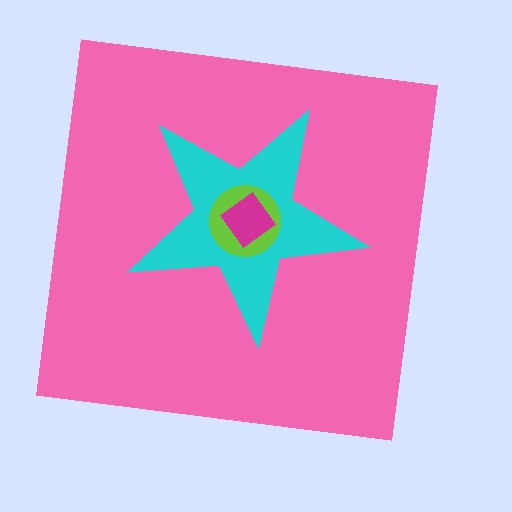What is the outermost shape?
The pink square.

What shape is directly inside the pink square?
The cyan star.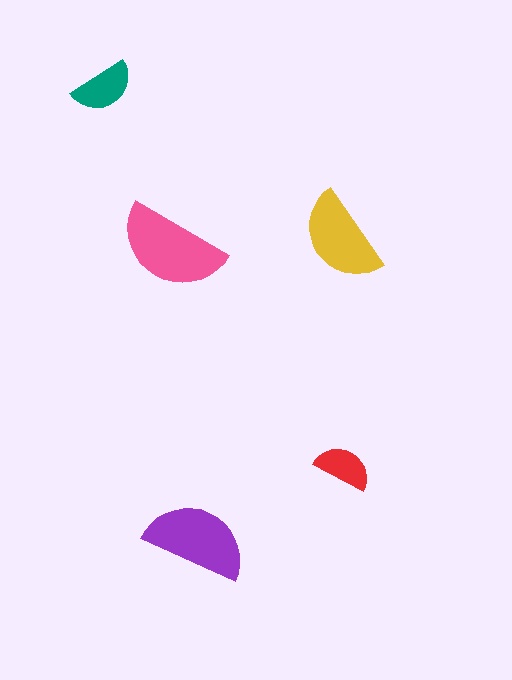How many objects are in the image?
There are 5 objects in the image.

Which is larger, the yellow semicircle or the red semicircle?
The yellow one.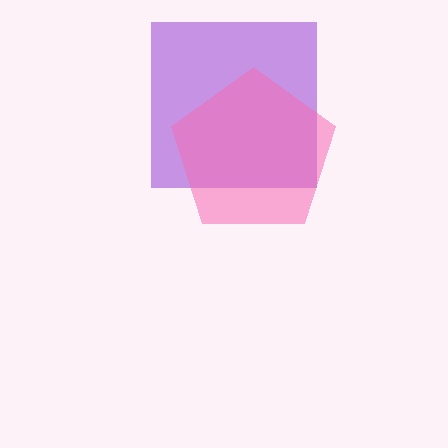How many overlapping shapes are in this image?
There are 2 overlapping shapes in the image.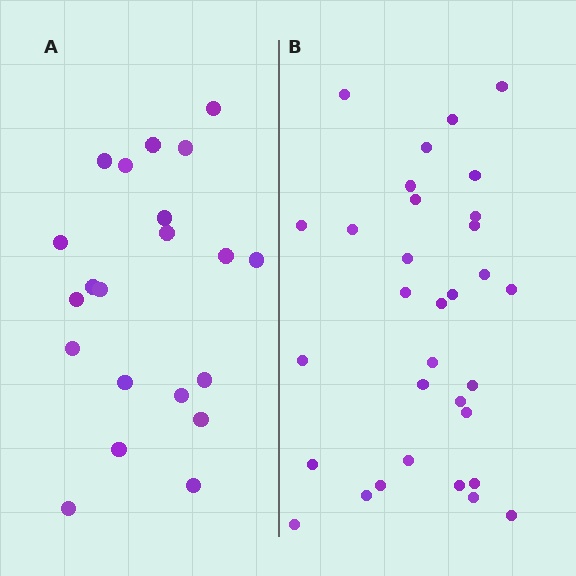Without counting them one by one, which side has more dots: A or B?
Region B (the right region) has more dots.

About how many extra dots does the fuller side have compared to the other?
Region B has roughly 12 or so more dots than region A.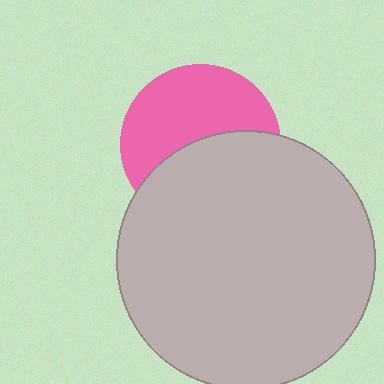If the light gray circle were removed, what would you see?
You would see the complete pink circle.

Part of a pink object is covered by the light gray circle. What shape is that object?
It is a circle.